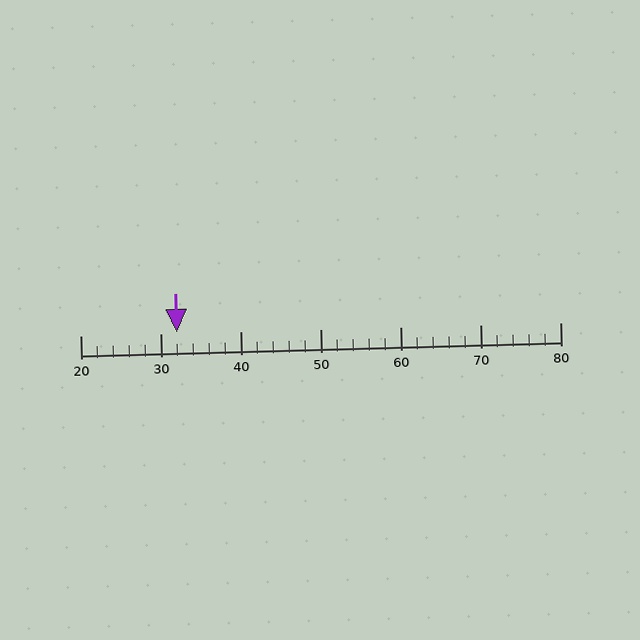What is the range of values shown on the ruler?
The ruler shows values from 20 to 80.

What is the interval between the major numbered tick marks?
The major tick marks are spaced 10 units apart.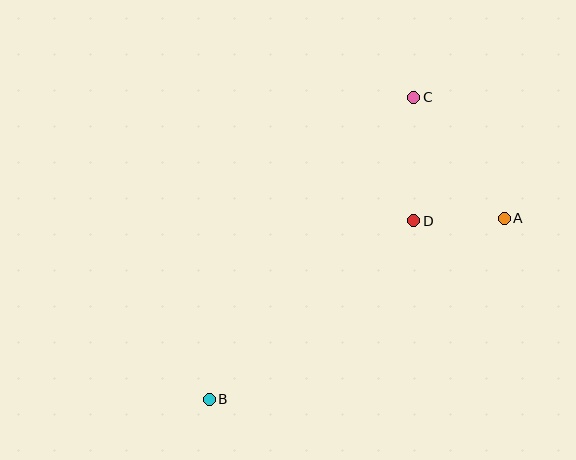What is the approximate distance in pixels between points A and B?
The distance between A and B is approximately 346 pixels.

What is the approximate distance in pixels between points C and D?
The distance between C and D is approximately 123 pixels.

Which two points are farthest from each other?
Points B and C are farthest from each other.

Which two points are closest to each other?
Points A and D are closest to each other.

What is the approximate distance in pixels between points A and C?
The distance between A and C is approximately 151 pixels.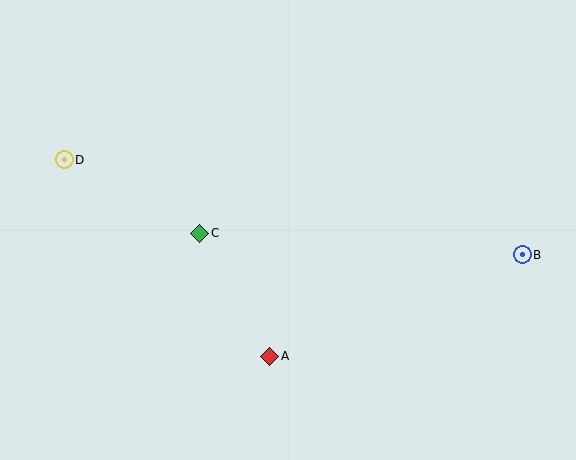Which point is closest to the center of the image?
Point C at (200, 233) is closest to the center.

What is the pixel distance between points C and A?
The distance between C and A is 142 pixels.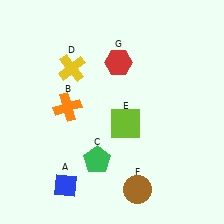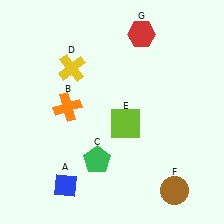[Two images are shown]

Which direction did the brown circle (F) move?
The brown circle (F) moved right.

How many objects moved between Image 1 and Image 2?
2 objects moved between the two images.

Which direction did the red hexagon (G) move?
The red hexagon (G) moved up.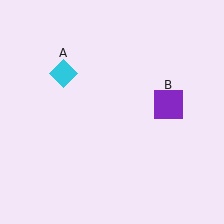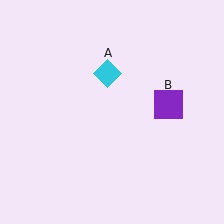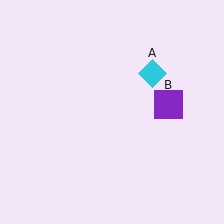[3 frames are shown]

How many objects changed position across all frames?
1 object changed position: cyan diamond (object A).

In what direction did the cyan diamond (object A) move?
The cyan diamond (object A) moved right.